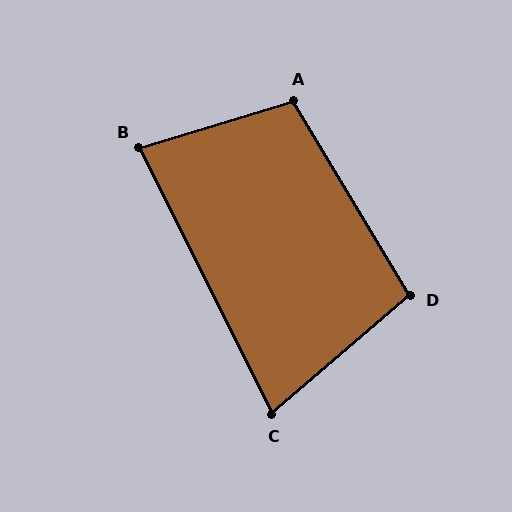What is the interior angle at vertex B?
Approximately 80 degrees (acute).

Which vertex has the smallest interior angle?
C, at approximately 76 degrees.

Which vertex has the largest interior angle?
A, at approximately 104 degrees.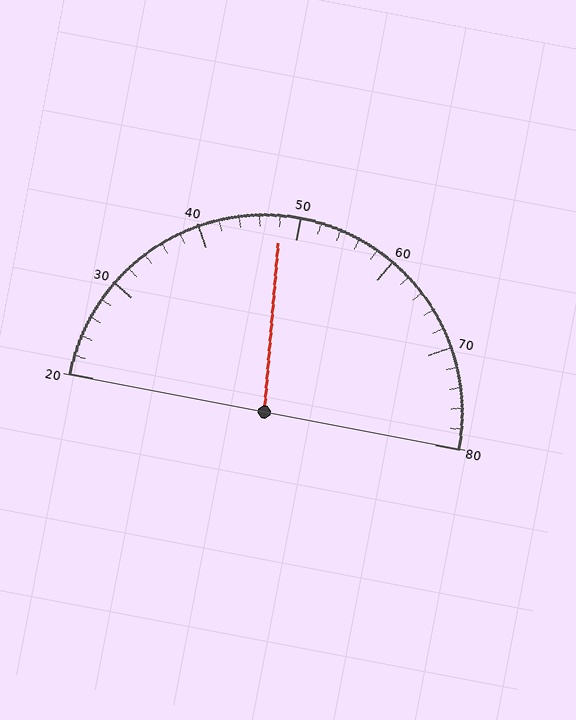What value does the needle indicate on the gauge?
The needle indicates approximately 48.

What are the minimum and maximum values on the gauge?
The gauge ranges from 20 to 80.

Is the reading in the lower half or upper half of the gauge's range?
The reading is in the lower half of the range (20 to 80).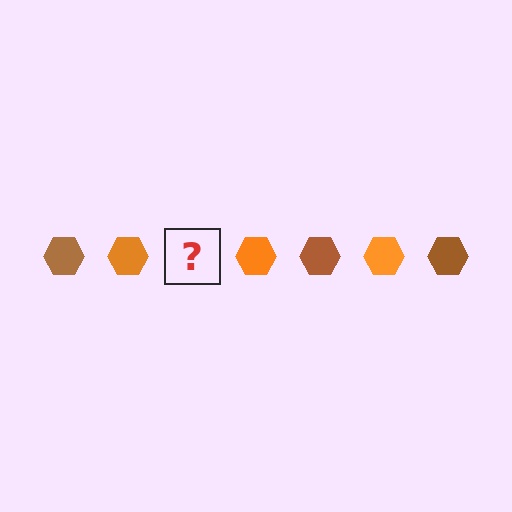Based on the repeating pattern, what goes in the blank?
The blank should be a brown hexagon.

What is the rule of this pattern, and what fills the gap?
The rule is that the pattern cycles through brown, orange hexagons. The gap should be filled with a brown hexagon.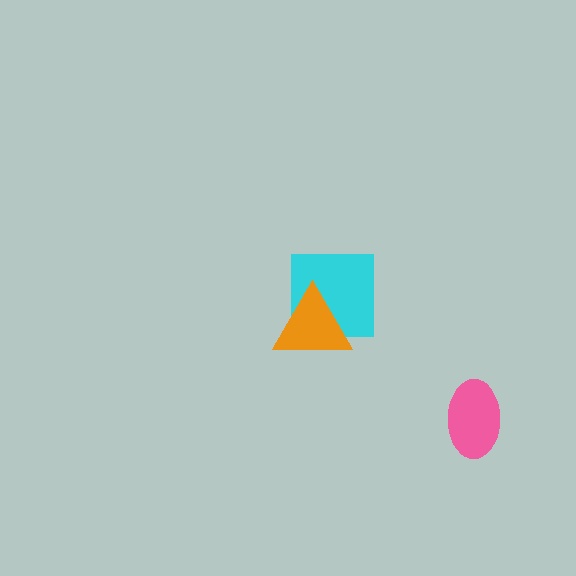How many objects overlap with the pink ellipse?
0 objects overlap with the pink ellipse.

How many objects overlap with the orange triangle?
1 object overlaps with the orange triangle.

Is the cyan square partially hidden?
Yes, it is partially covered by another shape.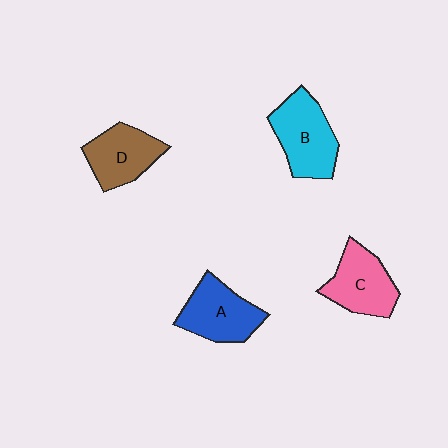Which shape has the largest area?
Shape B (cyan).